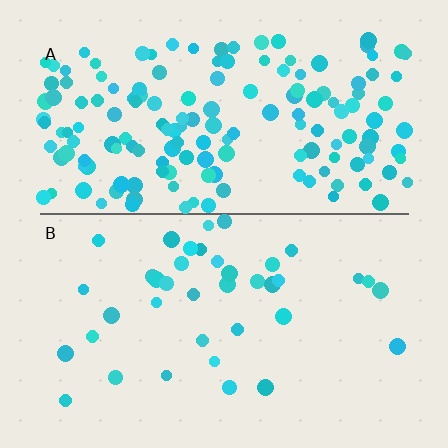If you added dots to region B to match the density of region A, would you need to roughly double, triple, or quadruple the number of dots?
Approximately quadruple.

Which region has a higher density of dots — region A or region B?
A (the top).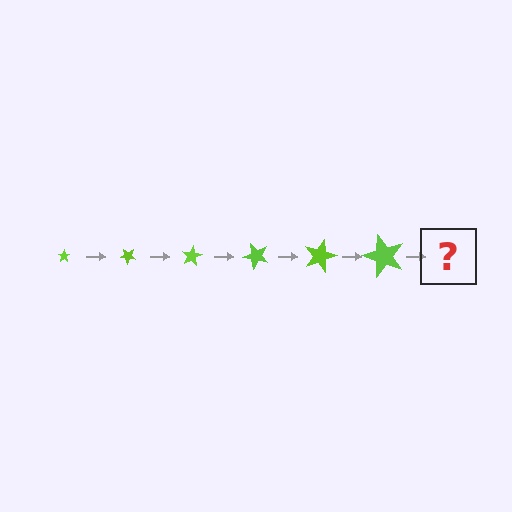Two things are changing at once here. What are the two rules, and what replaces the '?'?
The two rules are that the star grows larger each step and it rotates 40 degrees each step. The '?' should be a star, larger than the previous one and rotated 240 degrees from the start.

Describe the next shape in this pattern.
It should be a star, larger than the previous one and rotated 240 degrees from the start.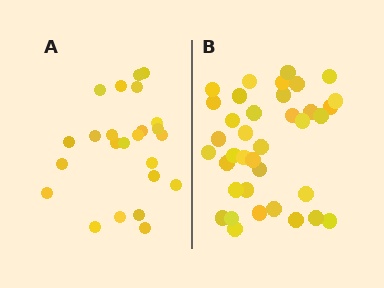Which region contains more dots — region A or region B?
Region B (the right region) has more dots.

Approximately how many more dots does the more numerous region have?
Region B has approximately 15 more dots than region A.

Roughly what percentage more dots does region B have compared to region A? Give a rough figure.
About 55% more.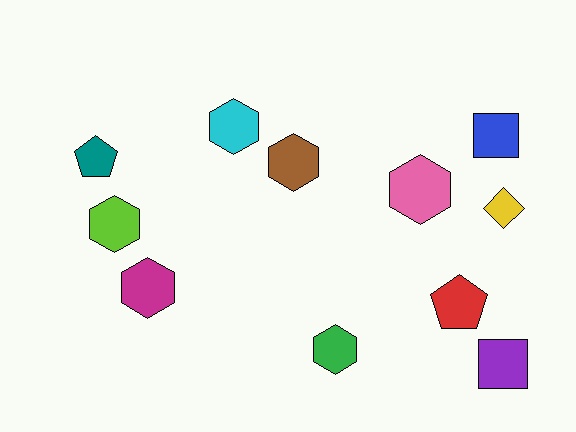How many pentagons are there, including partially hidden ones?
There are 2 pentagons.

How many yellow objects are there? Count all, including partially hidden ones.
There is 1 yellow object.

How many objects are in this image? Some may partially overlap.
There are 11 objects.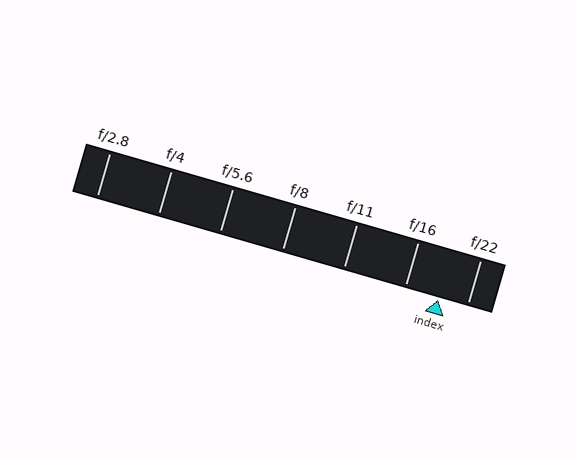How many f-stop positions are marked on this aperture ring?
There are 7 f-stop positions marked.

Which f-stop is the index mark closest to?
The index mark is closest to f/22.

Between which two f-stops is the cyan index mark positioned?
The index mark is between f/16 and f/22.